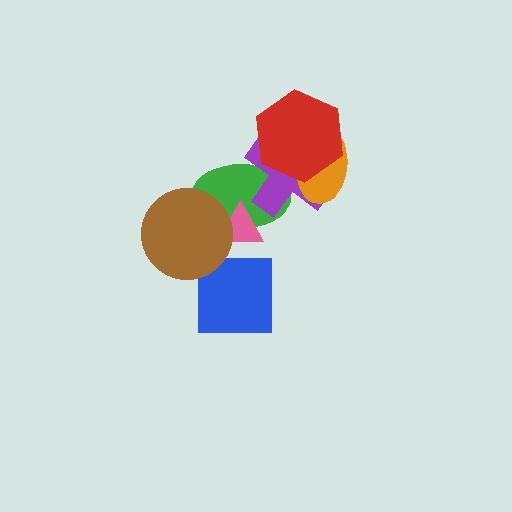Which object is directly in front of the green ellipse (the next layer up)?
The purple cross is directly in front of the green ellipse.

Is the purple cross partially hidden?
Yes, it is partially covered by another shape.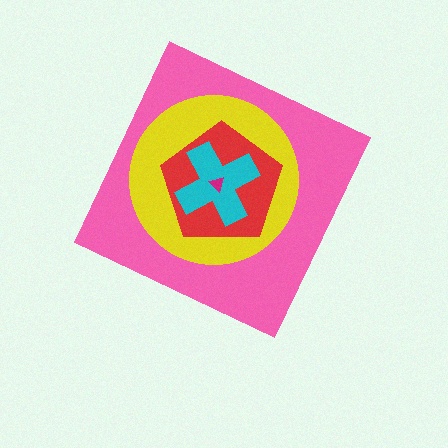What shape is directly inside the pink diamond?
The yellow circle.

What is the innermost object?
The magenta triangle.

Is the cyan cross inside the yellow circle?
Yes.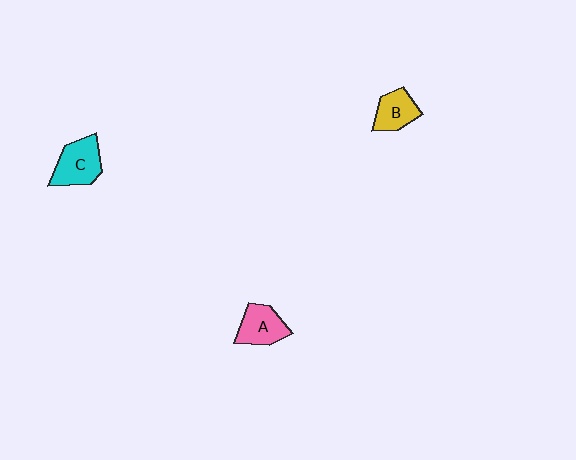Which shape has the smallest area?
Shape B (yellow).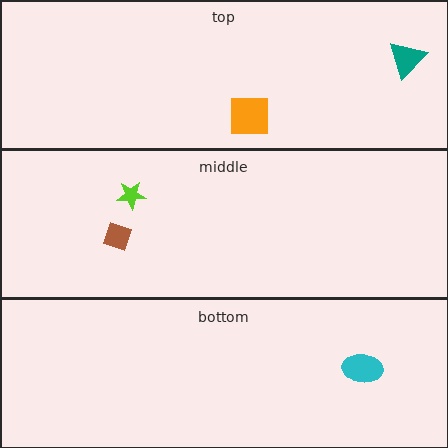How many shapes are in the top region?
2.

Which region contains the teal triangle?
The top region.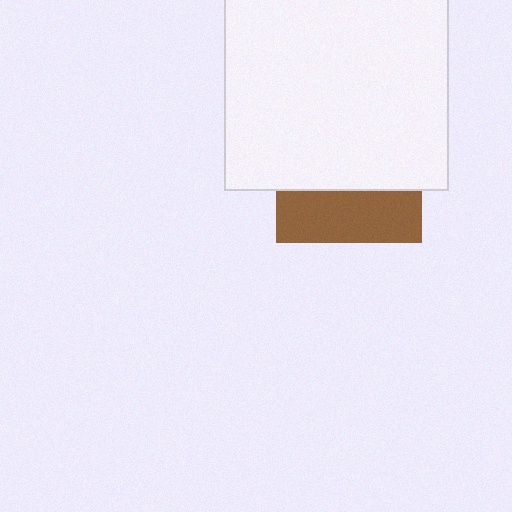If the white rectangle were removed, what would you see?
You would see the complete brown square.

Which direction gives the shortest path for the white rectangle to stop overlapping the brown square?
Moving up gives the shortest separation.